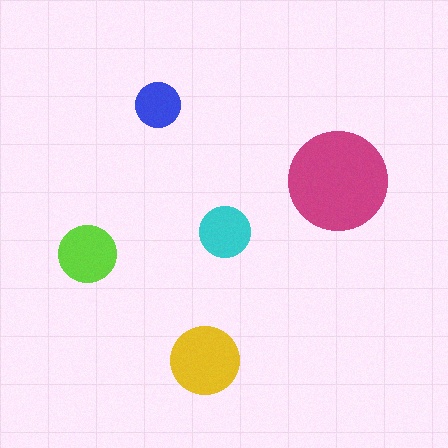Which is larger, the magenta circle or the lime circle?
The magenta one.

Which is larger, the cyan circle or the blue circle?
The cyan one.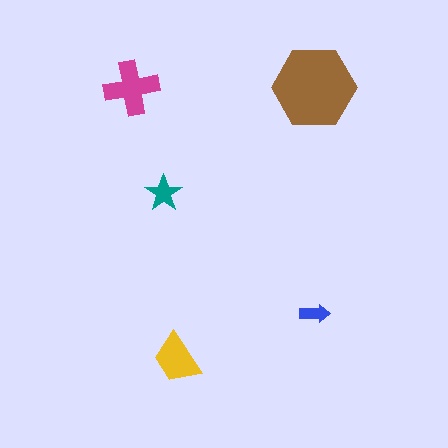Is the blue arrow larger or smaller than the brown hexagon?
Smaller.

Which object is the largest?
The brown hexagon.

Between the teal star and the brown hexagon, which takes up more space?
The brown hexagon.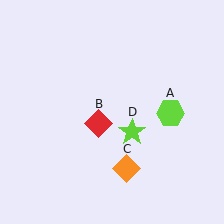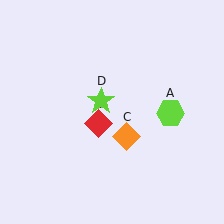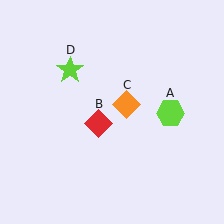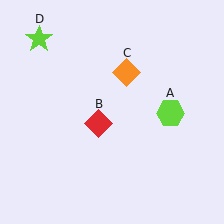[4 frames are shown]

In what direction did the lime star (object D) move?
The lime star (object D) moved up and to the left.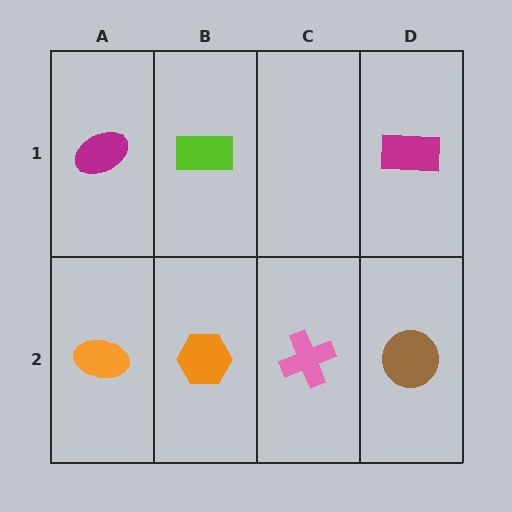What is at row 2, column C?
A pink cross.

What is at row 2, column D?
A brown circle.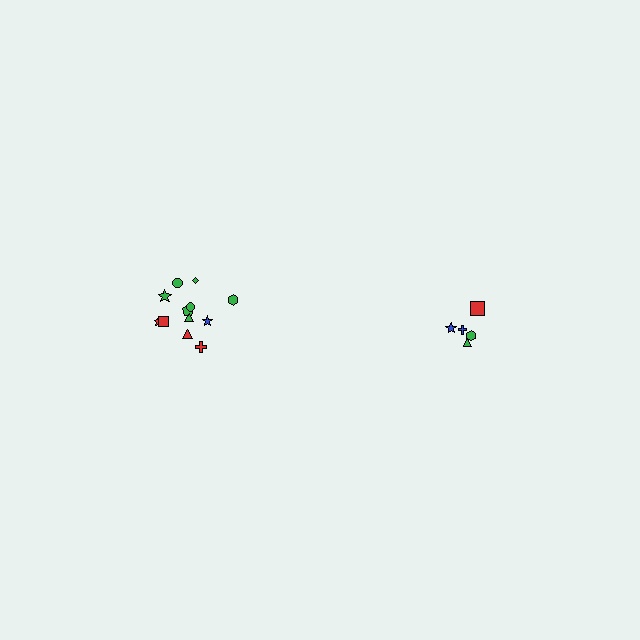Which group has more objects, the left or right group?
The left group.